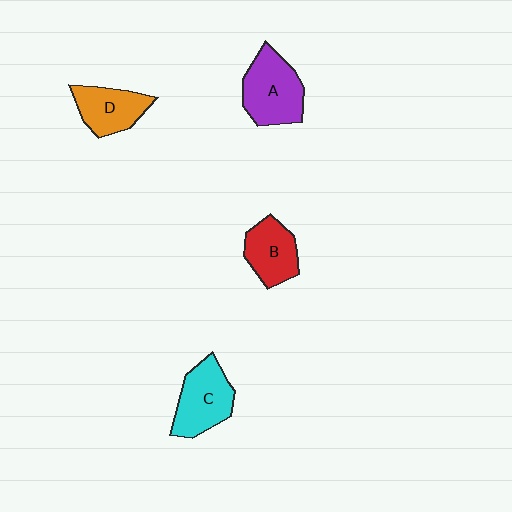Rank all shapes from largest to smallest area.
From largest to smallest: A (purple), C (cyan), D (orange), B (red).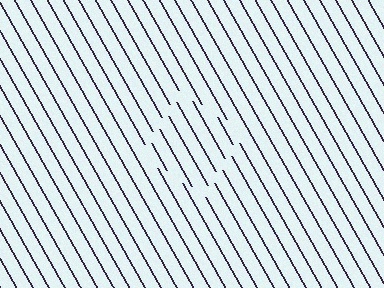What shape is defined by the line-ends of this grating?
An illusory square. The interior of the shape contains the same grating, shifted by half a period — the contour is defined by the phase discontinuity where line-ends from the inner and outer gratings abut.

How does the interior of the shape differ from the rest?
The interior of the shape contains the same grating, shifted by half a period — the contour is defined by the phase discontinuity where line-ends from the inner and outer gratings abut.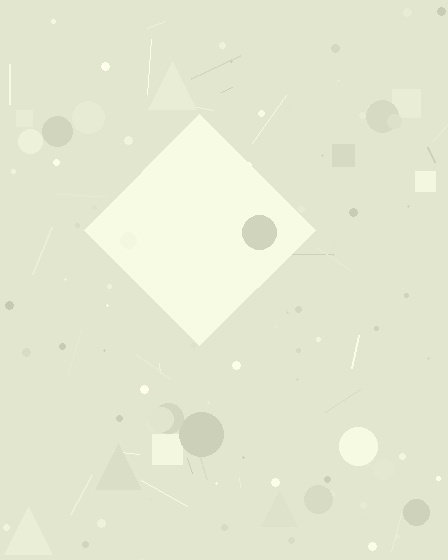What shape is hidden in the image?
A diamond is hidden in the image.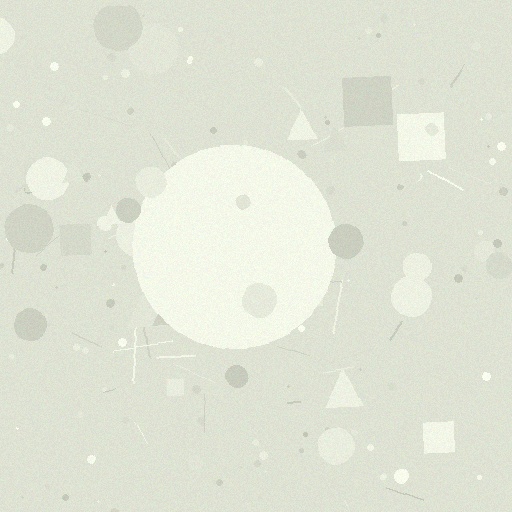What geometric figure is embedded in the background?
A circle is embedded in the background.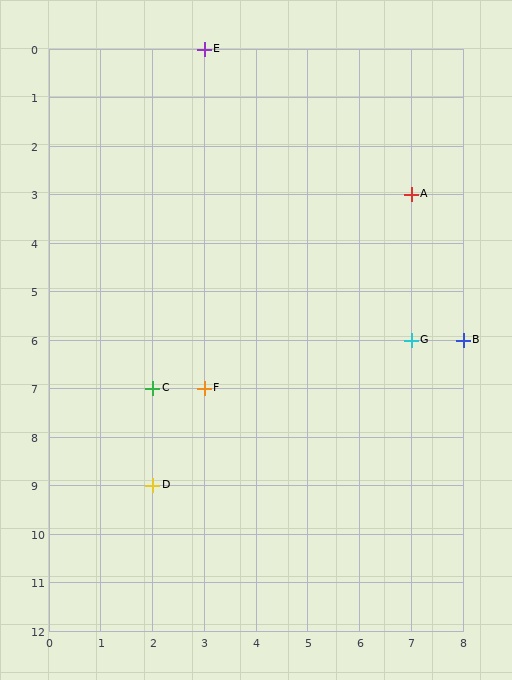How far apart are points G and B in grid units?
Points G and B are 1 column apart.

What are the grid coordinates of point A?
Point A is at grid coordinates (7, 3).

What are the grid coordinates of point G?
Point G is at grid coordinates (7, 6).